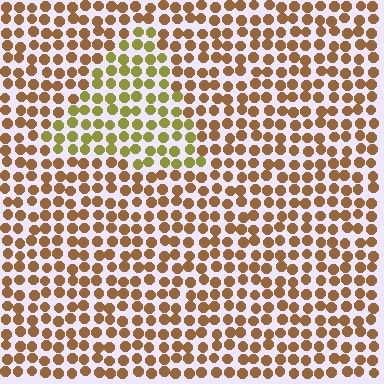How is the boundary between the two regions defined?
The boundary is defined purely by a slight shift in hue (about 36 degrees). Spacing, size, and orientation are identical on both sides.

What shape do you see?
I see a triangle.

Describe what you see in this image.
The image is filled with small brown elements in a uniform arrangement. A triangle-shaped region is visible where the elements are tinted to a slightly different hue, forming a subtle color boundary.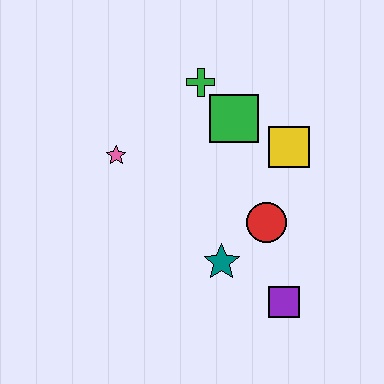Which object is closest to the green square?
The green cross is closest to the green square.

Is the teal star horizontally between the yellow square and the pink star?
Yes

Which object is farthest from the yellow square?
The pink star is farthest from the yellow square.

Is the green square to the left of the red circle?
Yes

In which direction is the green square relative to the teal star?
The green square is above the teal star.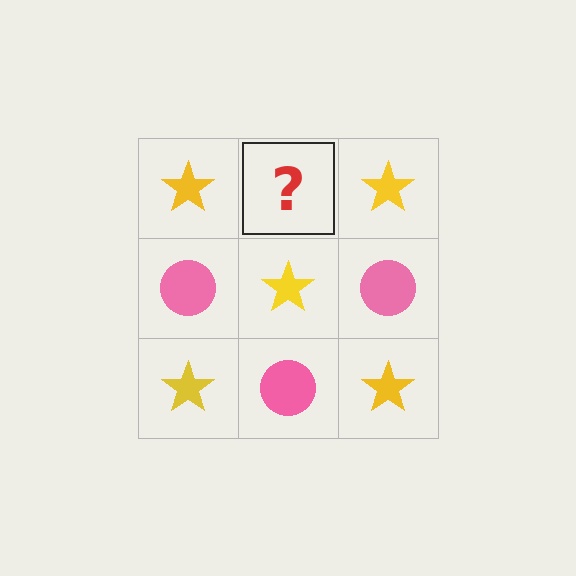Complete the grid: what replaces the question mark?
The question mark should be replaced with a pink circle.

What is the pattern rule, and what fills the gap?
The rule is that it alternates yellow star and pink circle in a checkerboard pattern. The gap should be filled with a pink circle.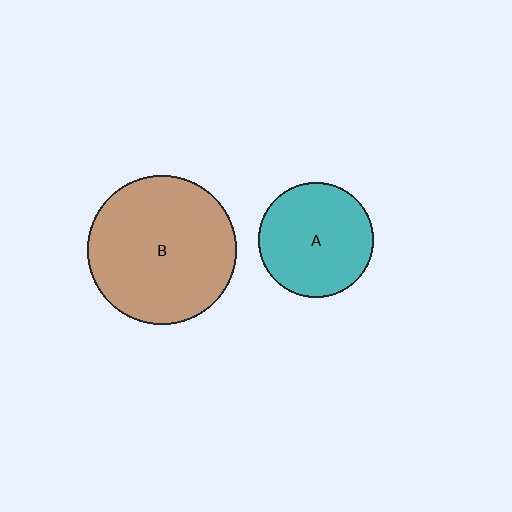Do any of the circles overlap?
No, none of the circles overlap.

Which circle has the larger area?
Circle B (brown).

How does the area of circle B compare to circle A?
Approximately 1.7 times.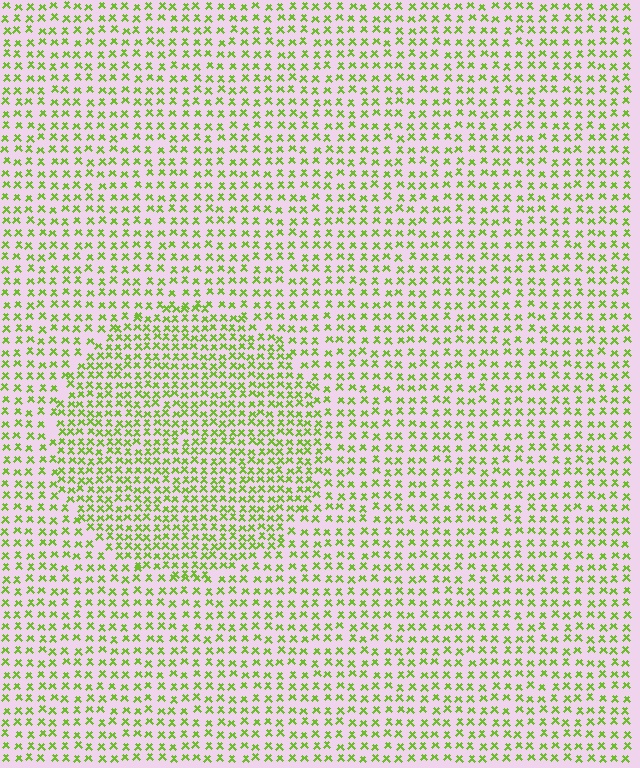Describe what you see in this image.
The image contains small lime elements arranged at two different densities. A circle-shaped region is visible where the elements are more densely packed than the surrounding area.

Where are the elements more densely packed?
The elements are more densely packed inside the circle boundary.